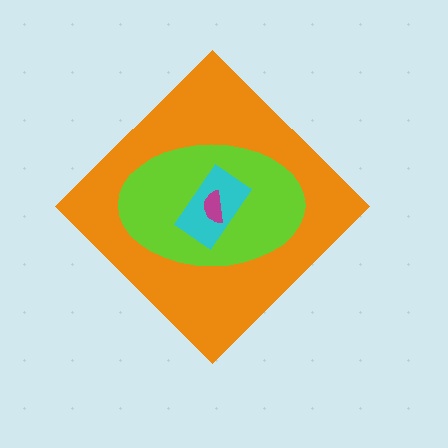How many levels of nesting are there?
4.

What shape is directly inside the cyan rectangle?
The magenta semicircle.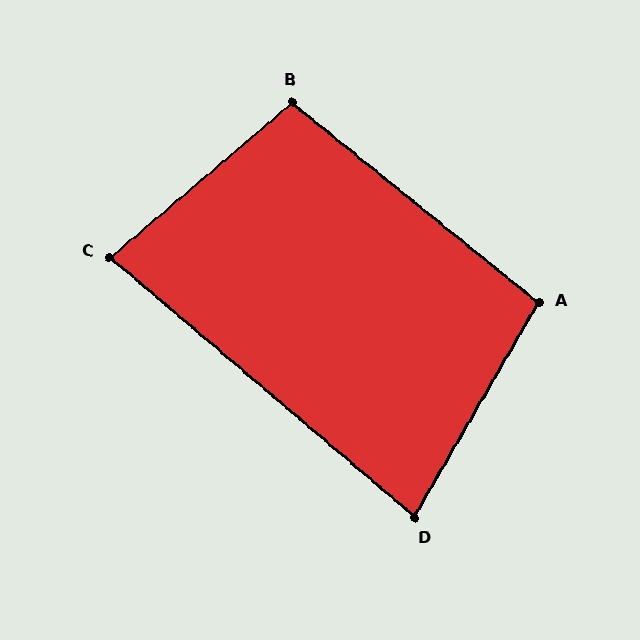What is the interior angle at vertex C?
Approximately 81 degrees (acute).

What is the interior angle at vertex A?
Approximately 99 degrees (obtuse).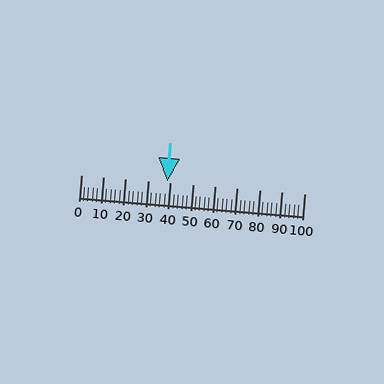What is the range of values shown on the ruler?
The ruler shows values from 0 to 100.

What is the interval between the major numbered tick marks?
The major tick marks are spaced 10 units apart.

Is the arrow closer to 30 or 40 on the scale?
The arrow is closer to 40.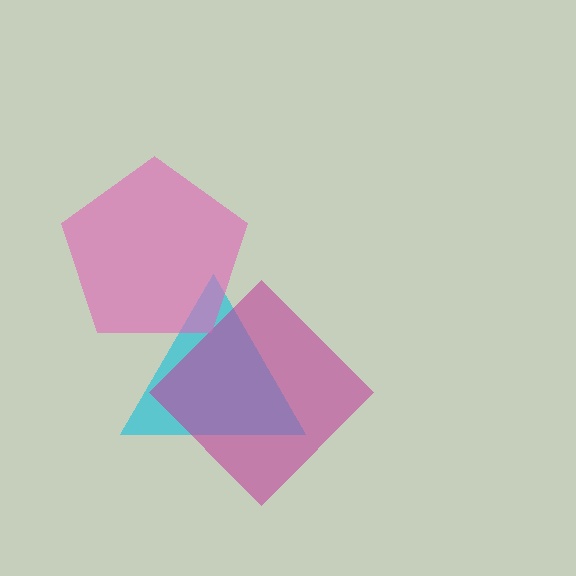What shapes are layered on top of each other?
The layered shapes are: a cyan triangle, a magenta diamond, a pink pentagon.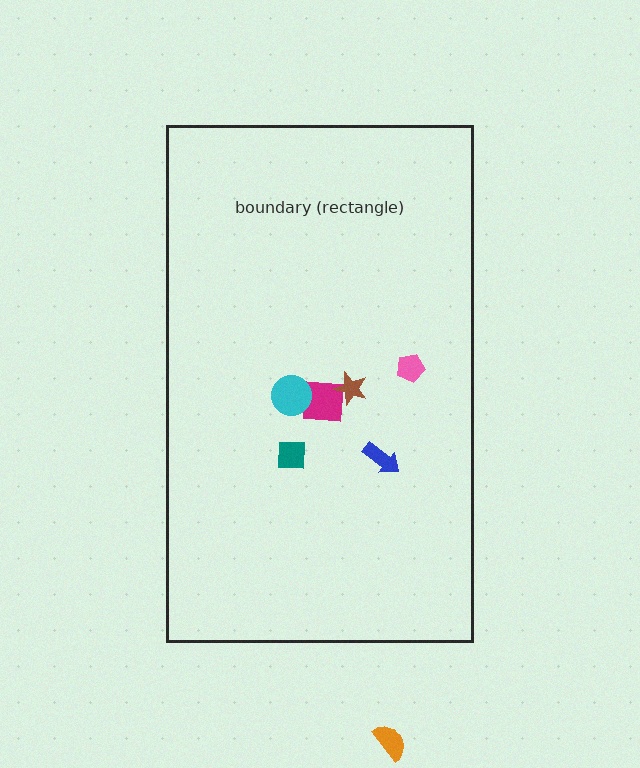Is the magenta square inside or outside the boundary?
Inside.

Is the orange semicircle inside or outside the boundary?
Outside.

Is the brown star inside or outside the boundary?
Inside.